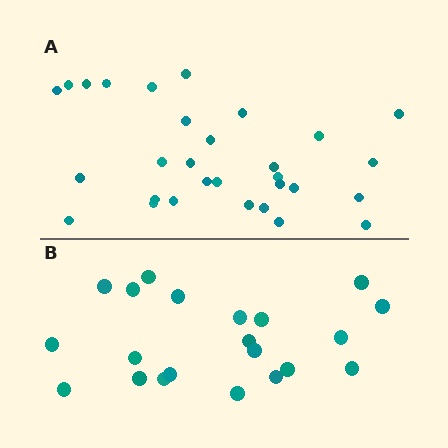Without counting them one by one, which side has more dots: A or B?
Region A (the top region) has more dots.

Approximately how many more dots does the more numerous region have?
Region A has roughly 8 or so more dots than region B.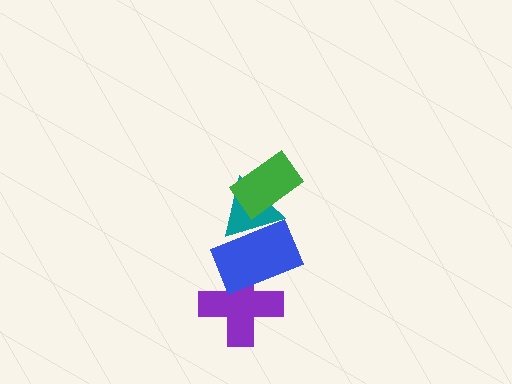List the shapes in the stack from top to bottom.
From top to bottom: the green rectangle, the teal triangle, the blue rectangle, the purple cross.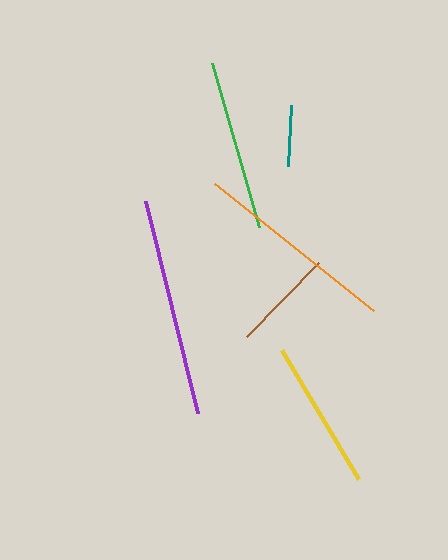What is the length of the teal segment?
The teal segment is approximately 61 pixels long.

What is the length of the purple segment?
The purple segment is approximately 218 pixels long.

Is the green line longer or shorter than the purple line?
The purple line is longer than the green line.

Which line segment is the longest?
The purple line is the longest at approximately 218 pixels.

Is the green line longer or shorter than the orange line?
The orange line is longer than the green line.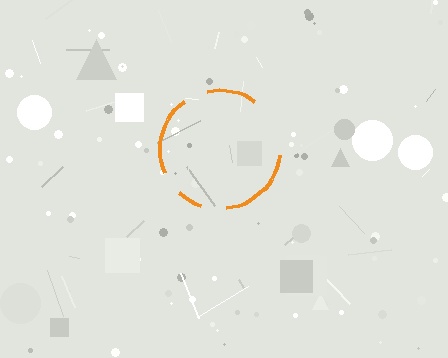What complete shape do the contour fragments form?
The contour fragments form a circle.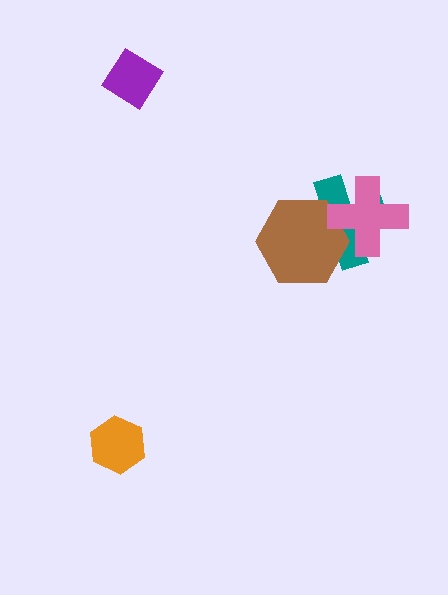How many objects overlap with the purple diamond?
0 objects overlap with the purple diamond.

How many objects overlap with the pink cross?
2 objects overlap with the pink cross.